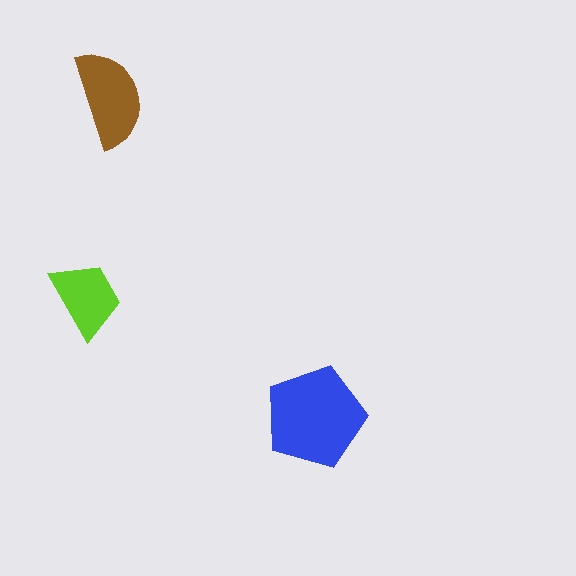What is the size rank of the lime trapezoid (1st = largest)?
3rd.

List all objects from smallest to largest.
The lime trapezoid, the brown semicircle, the blue pentagon.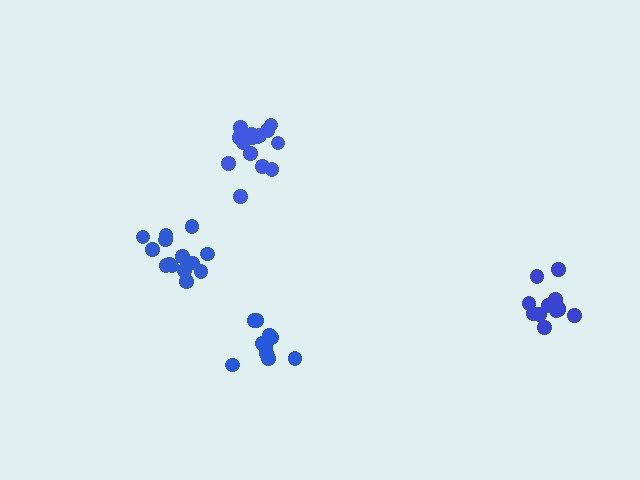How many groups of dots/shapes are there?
There are 4 groups.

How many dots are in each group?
Group 1: 14 dots, Group 2: 11 dots, Group 3: 14 dots, Group 4: 16 dots (55 total).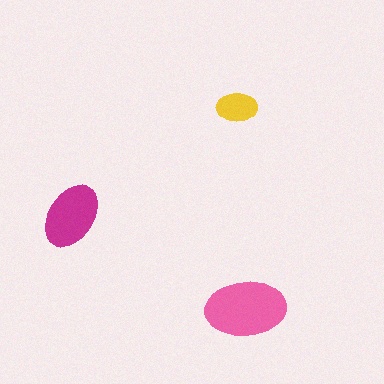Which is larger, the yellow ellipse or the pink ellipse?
The pink one.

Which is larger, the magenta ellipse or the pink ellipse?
The pink one.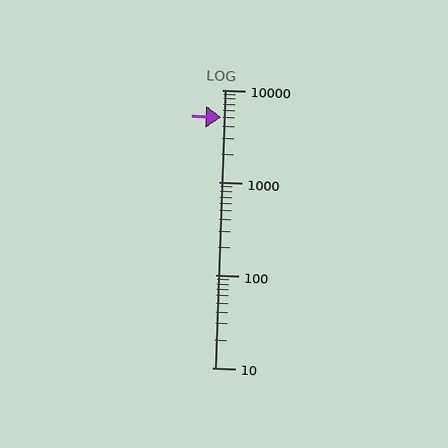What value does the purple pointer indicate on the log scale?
The pointer indicates approximately 5000.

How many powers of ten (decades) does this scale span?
The scale spans 3 decades, from 10 to 10000.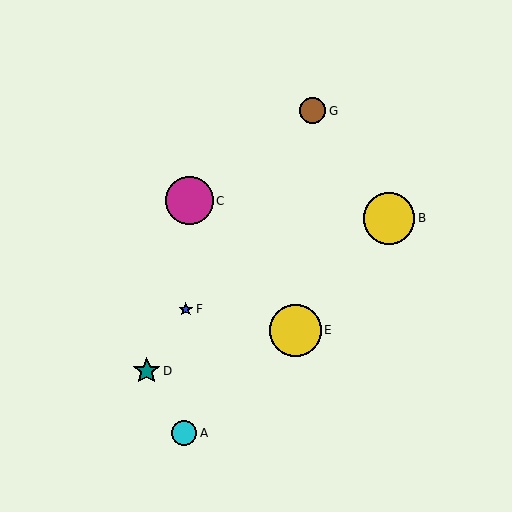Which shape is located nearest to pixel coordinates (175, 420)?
The cyan circle (labeled A) at (184, 433) is nearest to that location.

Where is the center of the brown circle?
The center of the brown circle is at (313, 111).